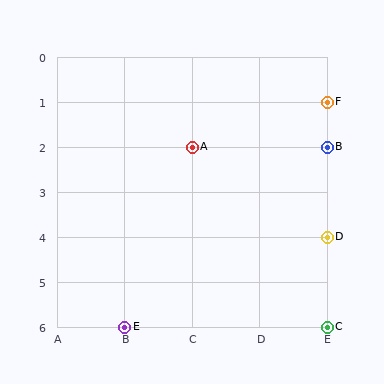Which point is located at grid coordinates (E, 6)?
Point C is at (E, 6).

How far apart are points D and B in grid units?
Points D and B are 2 rows apart.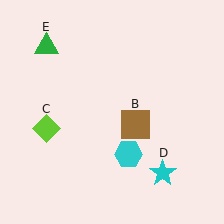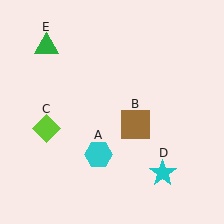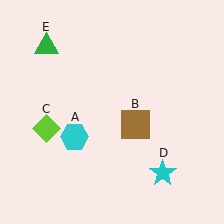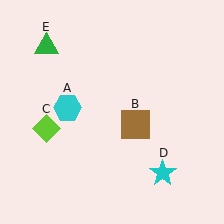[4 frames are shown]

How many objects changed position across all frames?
1 object changed position: cyan hexagon (object A).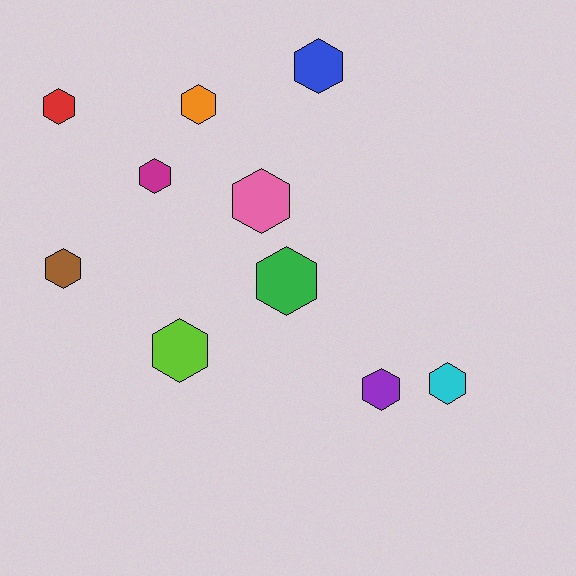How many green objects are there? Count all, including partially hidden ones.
There is 1 green object.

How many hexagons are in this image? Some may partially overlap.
There are 10 hexagons.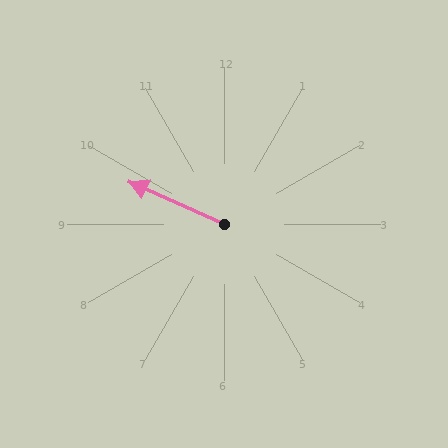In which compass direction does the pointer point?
Northwest.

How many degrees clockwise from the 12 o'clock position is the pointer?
Approximately 294 degrees.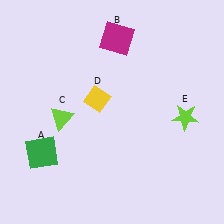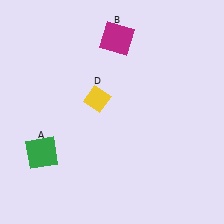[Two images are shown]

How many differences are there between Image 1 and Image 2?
There are 2 differences between the two images.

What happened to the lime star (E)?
The lime star (E) was removed in Image 2. It was in the bottom-right area of Image 1.